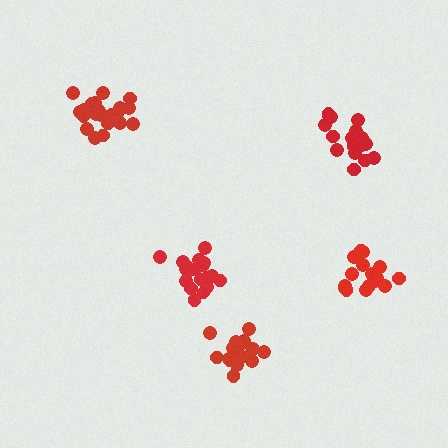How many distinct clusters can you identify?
There are 5 distinct clusters.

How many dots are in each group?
Group 1: 21 dots, Group 2: 21 dots, Group 3: 19 dots, Group 4: 16 dots, Group 5: 19 dots (96 total).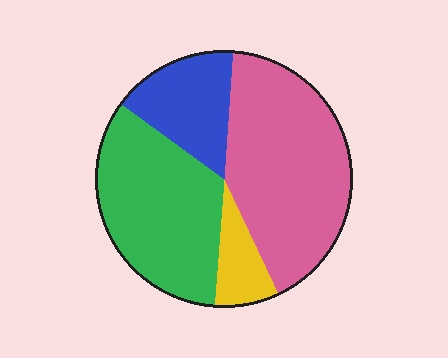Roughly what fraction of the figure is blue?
Blue takes up about one sixth (1/6) of the figure.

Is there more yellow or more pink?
Pink.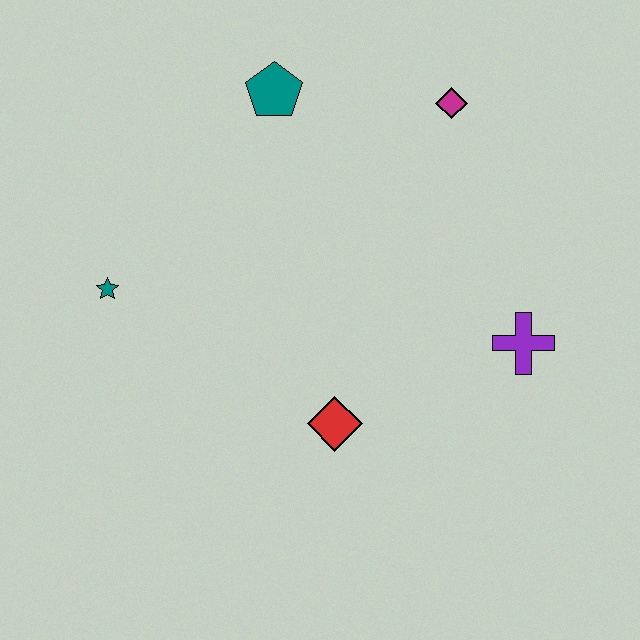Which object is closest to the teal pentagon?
The magenta diamond is closest to the teal pentagon.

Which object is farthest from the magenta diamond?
The teal star is farthest from the magenta diamond.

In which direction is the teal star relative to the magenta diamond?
The teal star is to the left of the magenta diamond.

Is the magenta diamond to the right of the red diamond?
Yes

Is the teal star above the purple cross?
Yes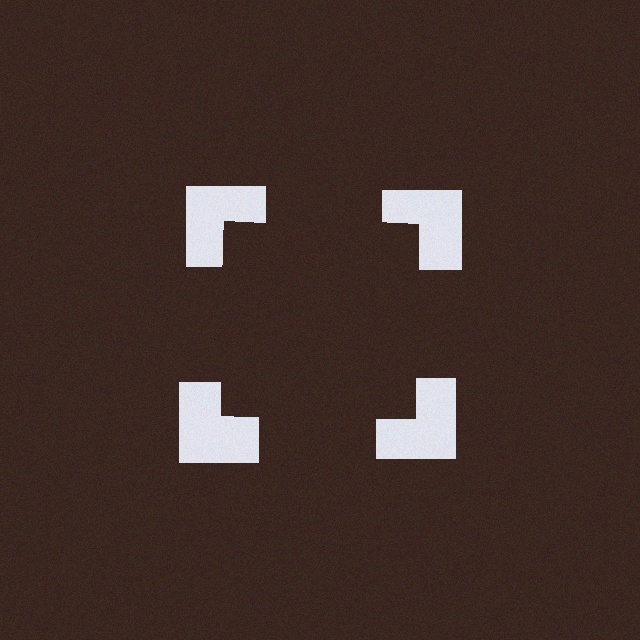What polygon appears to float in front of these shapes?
An illusory square — its edges are inferred from the aligned wedge cuts in the notched squares, not physically drawn.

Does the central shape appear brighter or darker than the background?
It typically appears slightly darker than the background, even though no actual brightness change is drawn.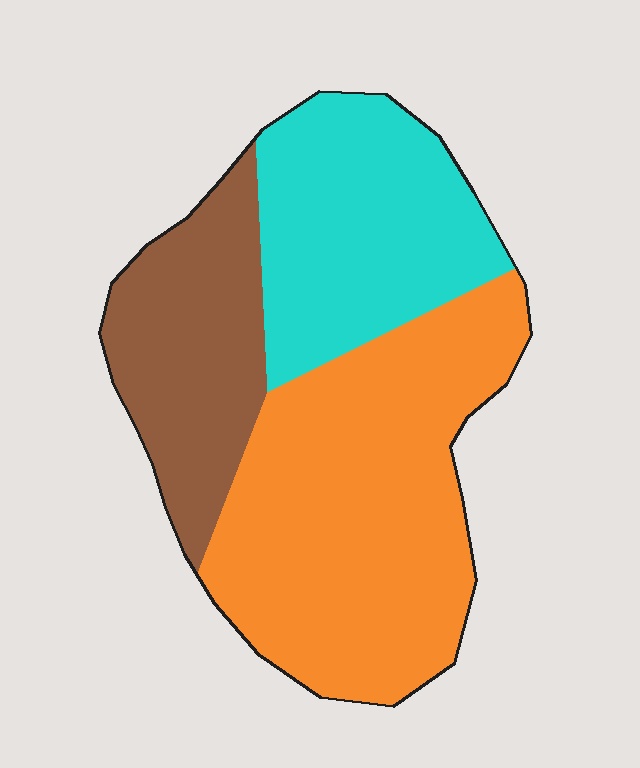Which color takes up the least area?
Brown, at roughly 25%.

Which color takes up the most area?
Orange, at roughly 50%.